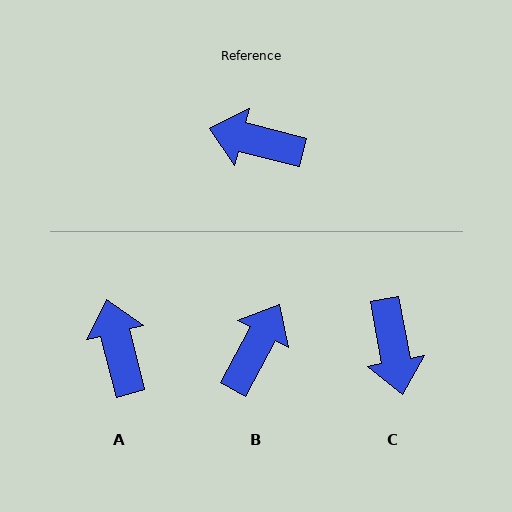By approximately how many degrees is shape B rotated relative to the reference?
Approximately 104 degrees clockwise.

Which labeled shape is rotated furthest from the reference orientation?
C, about 115 degrees away.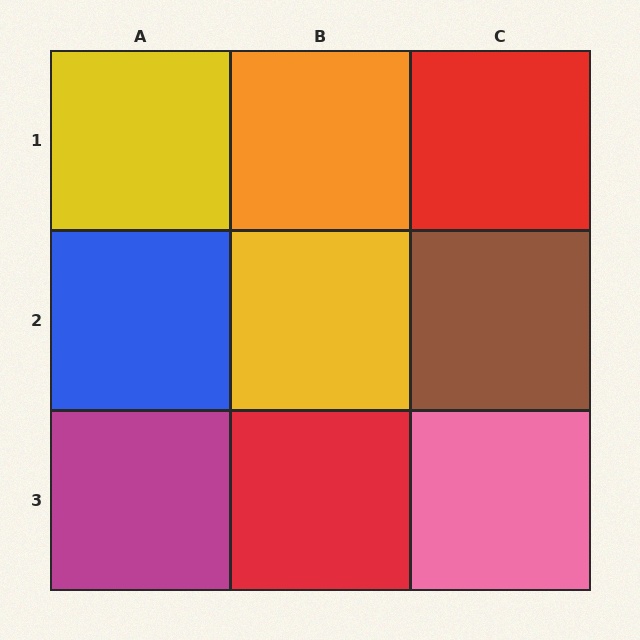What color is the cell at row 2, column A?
Blue.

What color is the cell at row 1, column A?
Yellow.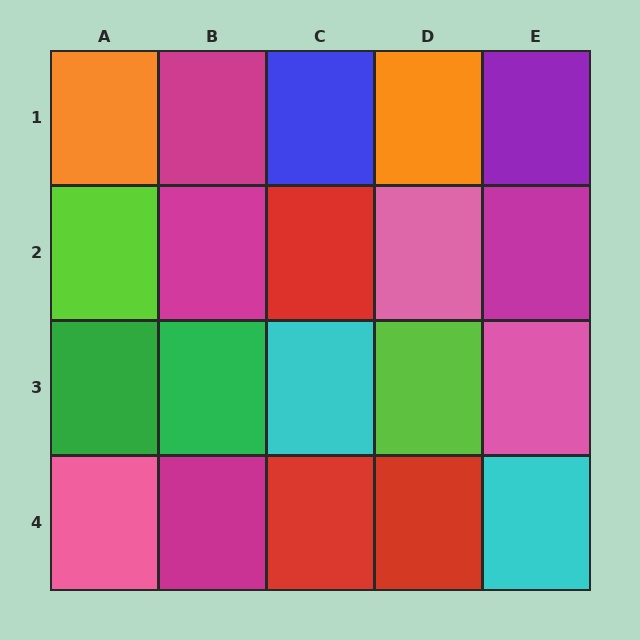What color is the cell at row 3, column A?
Green.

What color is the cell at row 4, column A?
Pink.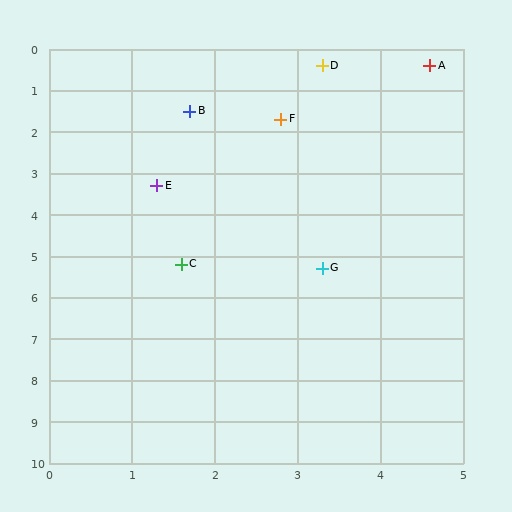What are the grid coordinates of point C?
Point C is at approximately (1.6, 5.2).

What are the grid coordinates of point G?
Point G is at approximately (3.3, 5.3).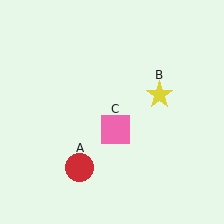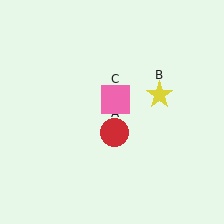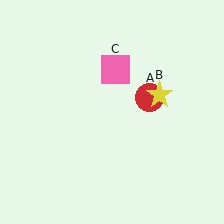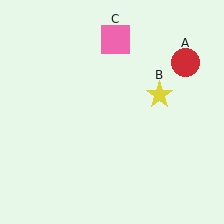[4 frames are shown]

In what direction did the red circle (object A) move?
The red circle (object A) moved up and to the right.